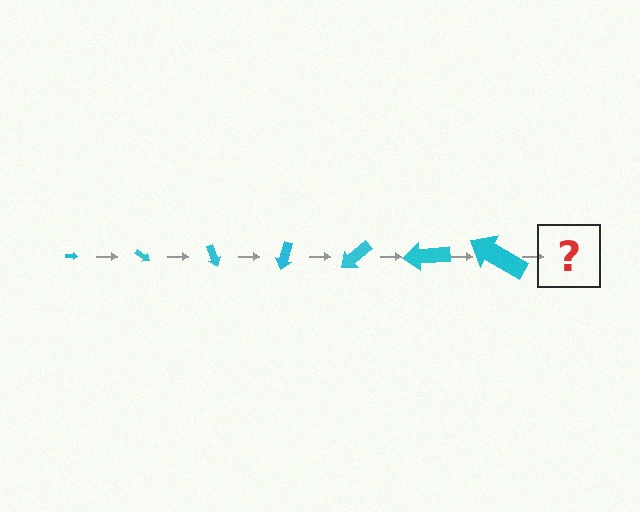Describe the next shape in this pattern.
It should be an arrow, larger than the previous one and rotated 245 degrees from the start.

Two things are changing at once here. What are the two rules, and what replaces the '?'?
The two rules are that the arrow grows larger each step and it rotates 35 degrees each step. The '?' should be an arrow, larger than the previous one and rotated 245 degrees from the start.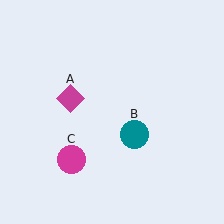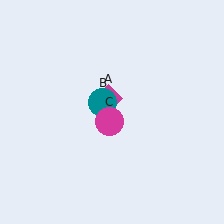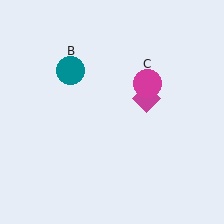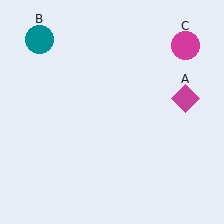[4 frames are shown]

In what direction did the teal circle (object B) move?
The teal circle (object B) moved up and to the left.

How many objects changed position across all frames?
3 objects changed position: magenta diamond (object A), teal circle (object B), magenta circle (object C).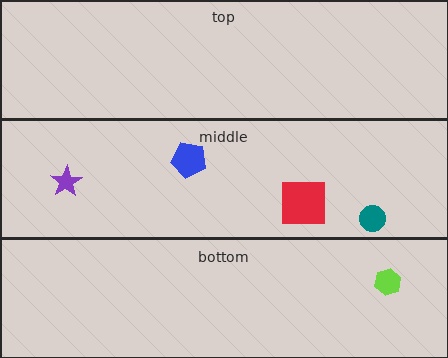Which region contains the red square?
The middle region.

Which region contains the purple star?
The middle region.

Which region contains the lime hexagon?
The bottom region.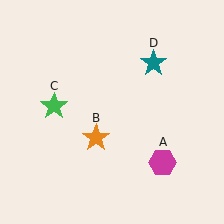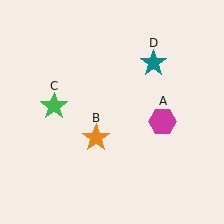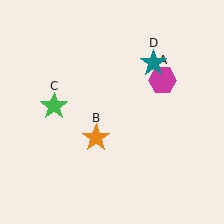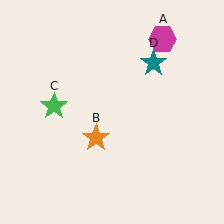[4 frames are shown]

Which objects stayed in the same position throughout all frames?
Orange star (object B) and green star (object C) and teal star (object D) remained stationary.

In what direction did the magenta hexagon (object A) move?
The magenta hexagon (object A) moved up.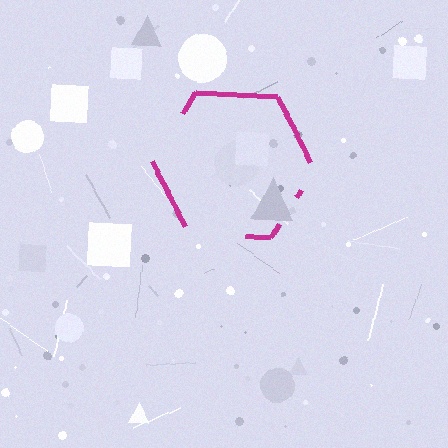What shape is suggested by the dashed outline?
The dashed outline suggests a hexagon.